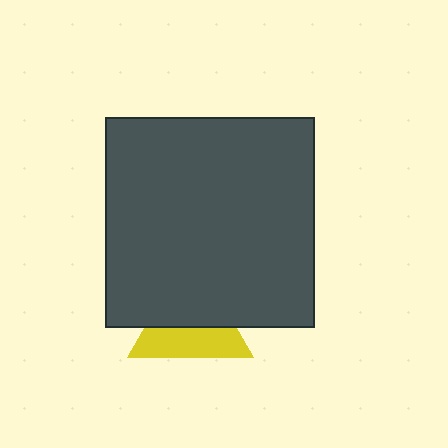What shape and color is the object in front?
The object in front is a dark gray square.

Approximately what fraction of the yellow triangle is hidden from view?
Roughly 53% of the yellow triangle is hidden behind the dark gray square.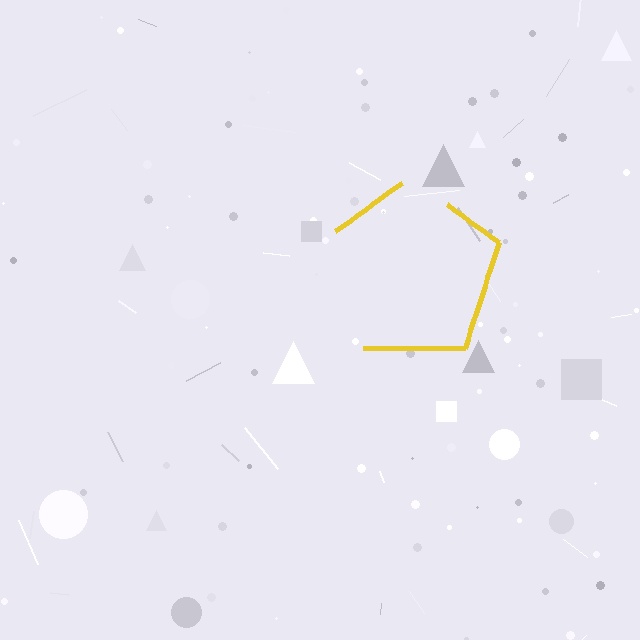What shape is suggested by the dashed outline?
The dashed outline suggests a pentagon.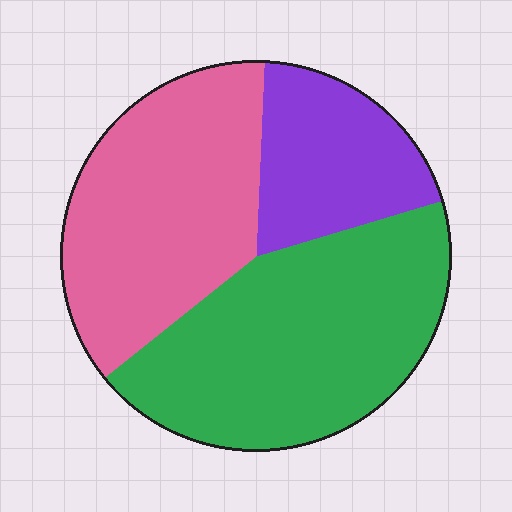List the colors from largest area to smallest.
From largest to smallest: green, pink, purple.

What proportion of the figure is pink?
Pink covers 37% of the figure.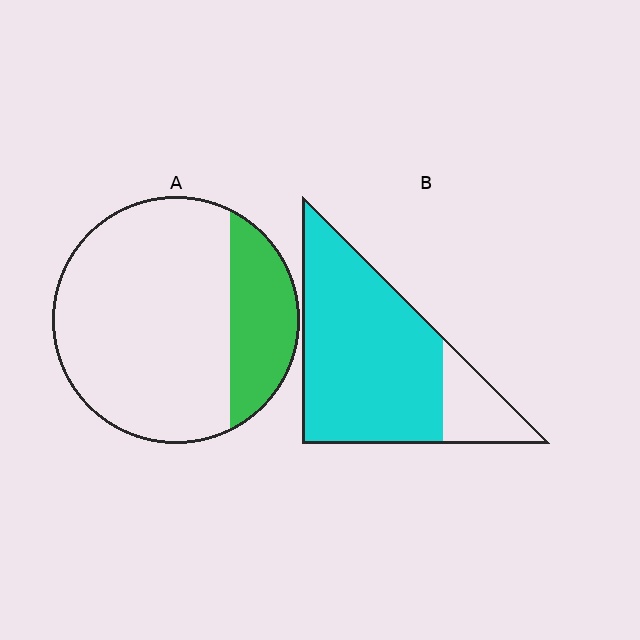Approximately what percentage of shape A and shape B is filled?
A is approximately 25% and B is approximately 80%.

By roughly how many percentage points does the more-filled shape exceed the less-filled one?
By roughly 60 percentage points (B over A).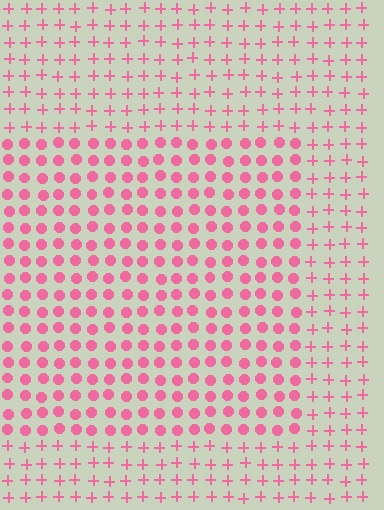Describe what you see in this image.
The image is filled with small pink elements arranged in a uniform grid. A rectangle-shaped region contains circles, while the surrounding area contains plus signs. The boundary is defined purely by the change in element shape.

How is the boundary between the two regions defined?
The boundary is defined by a change in element shape: circles inside vs. plus signs outside. All elements share the same color and spacing.